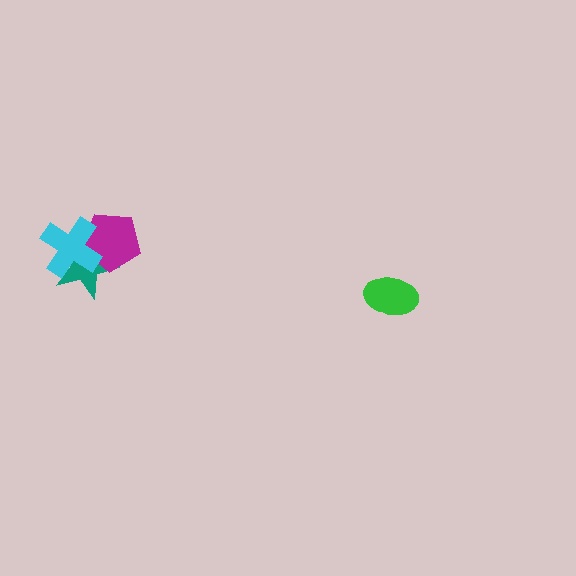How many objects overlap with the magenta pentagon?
2 objects overlap with the magenta pentagon.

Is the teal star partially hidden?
Yes, it is partially covered by another shape.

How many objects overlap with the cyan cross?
2 objects overlap with the cyan cross.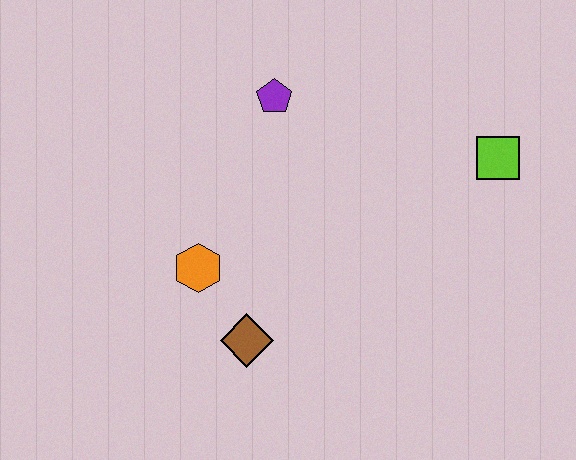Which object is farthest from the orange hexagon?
The lime square is farthest from the orange hexagon.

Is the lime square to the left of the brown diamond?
No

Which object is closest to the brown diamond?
The orange hexagon is closest to the brown diamond.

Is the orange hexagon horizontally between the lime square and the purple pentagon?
No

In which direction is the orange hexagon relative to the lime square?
The orange hexagon is to the left of the lime square.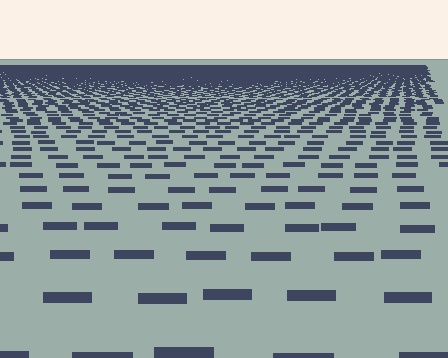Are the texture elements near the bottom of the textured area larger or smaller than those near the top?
Larger. Near the bottom, elements are closer to the viewer and appear at a bigger on-screen size.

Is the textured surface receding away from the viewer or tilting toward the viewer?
The surface is receding away from the viewer. Texture elements get smaller and denser toward the top.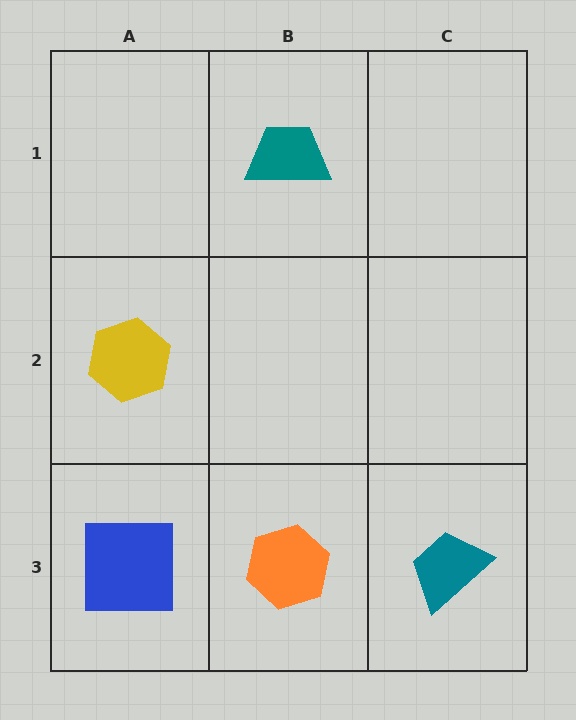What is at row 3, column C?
A teal trapezoid.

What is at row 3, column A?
A blue square.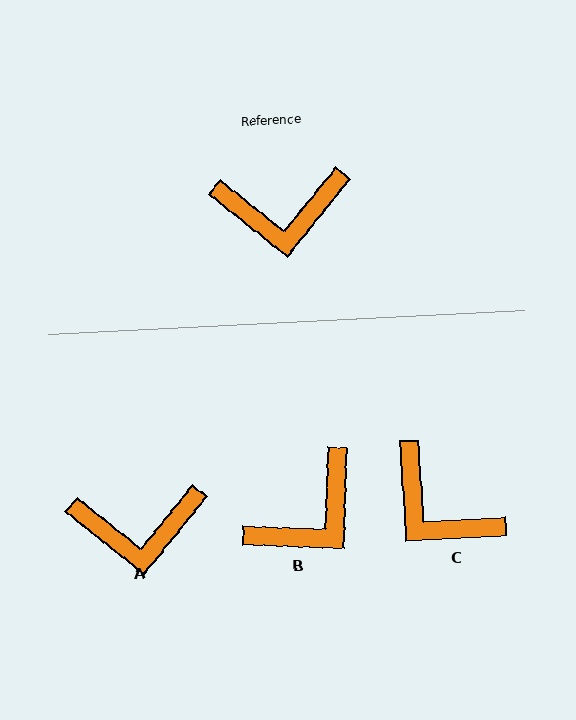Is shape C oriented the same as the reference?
No, it is off by about 48 degrees.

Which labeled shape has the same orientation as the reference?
A.